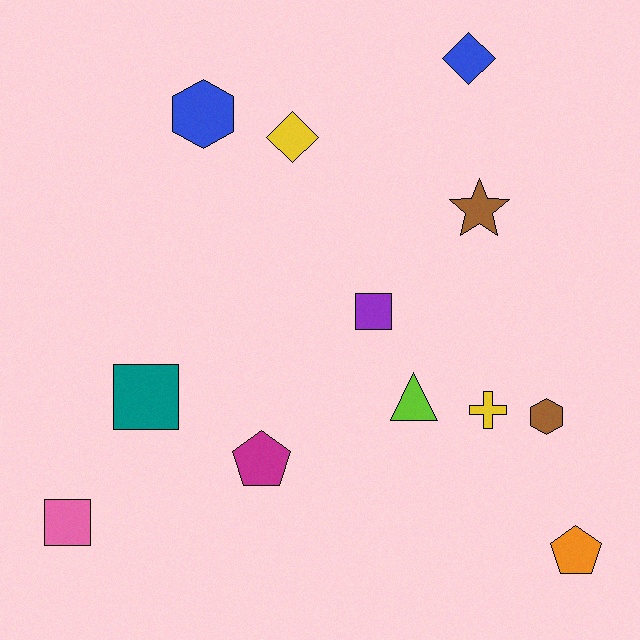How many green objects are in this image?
There are no green objects.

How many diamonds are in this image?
There are 2 diamonds.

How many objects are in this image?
There are 12 objects.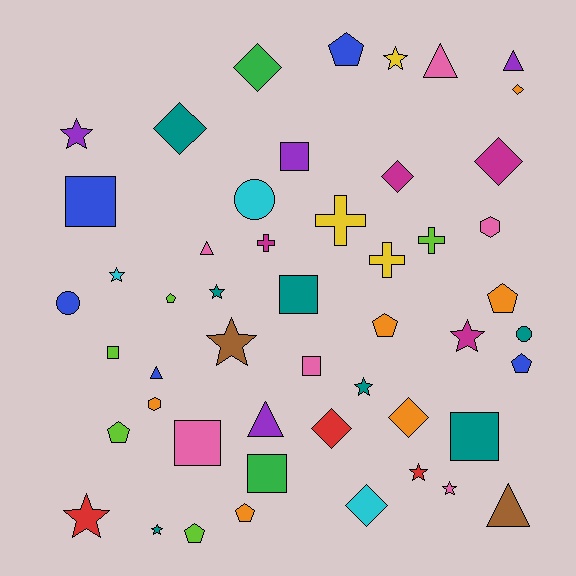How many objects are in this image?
There are 50 objects.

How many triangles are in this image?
There are 6 triangles.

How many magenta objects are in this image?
There are 4 magenta objects.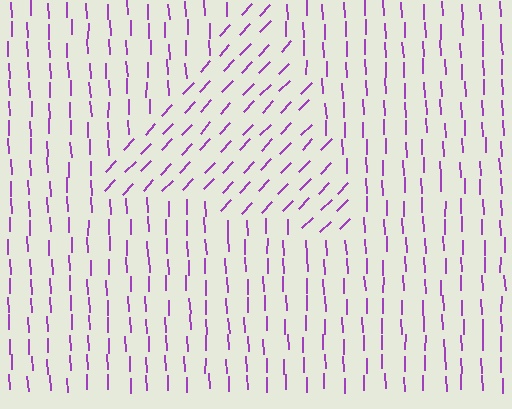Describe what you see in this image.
The image is filled with small purple line segments. A triangle region in the image has lines oriented differently from the surrounding lines, creating a visible texture boundary.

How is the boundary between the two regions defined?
The boundary is defined purely by a change in line orientation (approximately 45 degrees difference). All lines are the same color and thickness.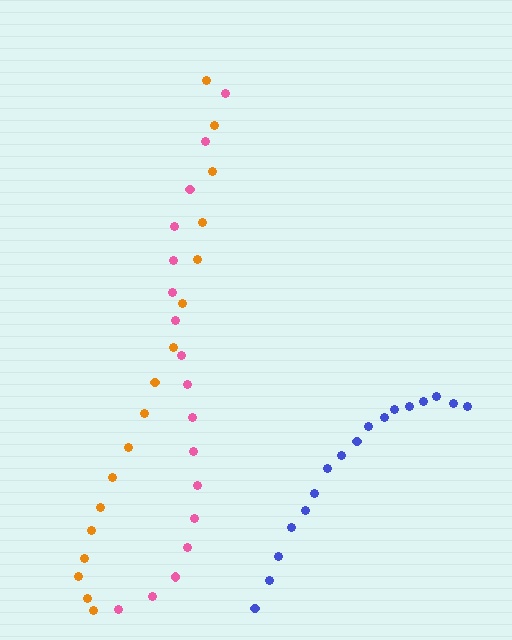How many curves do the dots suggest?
There are 3 distinct paths.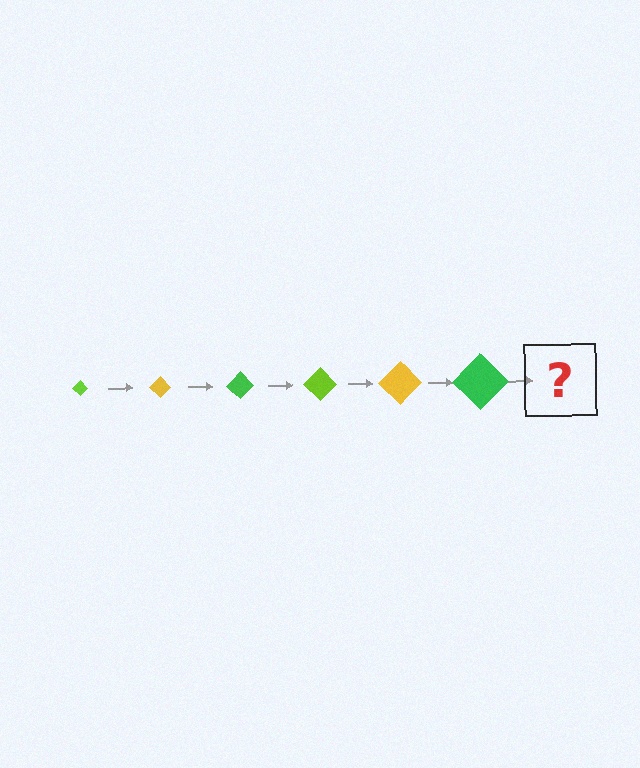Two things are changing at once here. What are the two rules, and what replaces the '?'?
The two rules are that the diamond grows larger each step and the color cycles through lime, yellow, and green. The '?' should be a lime diamond, larger than the previous one.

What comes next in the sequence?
The next element should be a lime diamond, larger than the previous one.